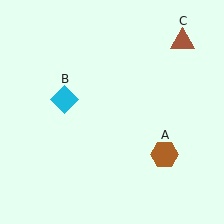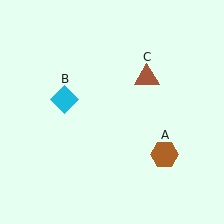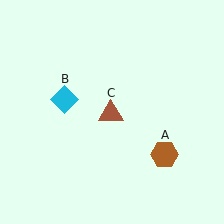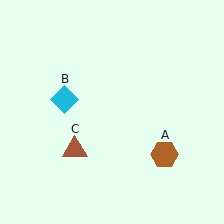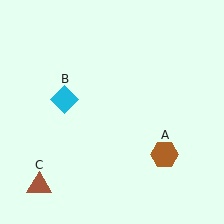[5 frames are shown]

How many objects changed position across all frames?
1 object changed position: brown triangle (object C).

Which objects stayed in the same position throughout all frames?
Brown hexagon (object A) and cyan diamond (object B) remained stationary.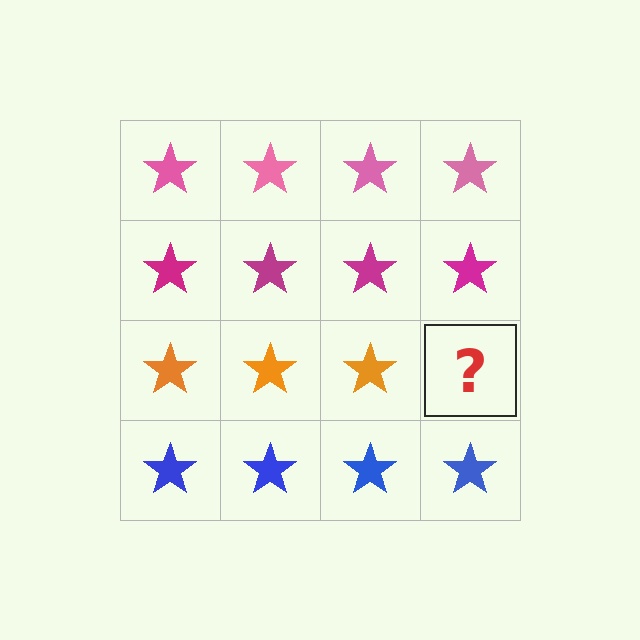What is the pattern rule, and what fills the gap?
The rule is that each row has a consistent color. The gap should be filled with an orange star.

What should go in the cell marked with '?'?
The missing cell should contain an orange star.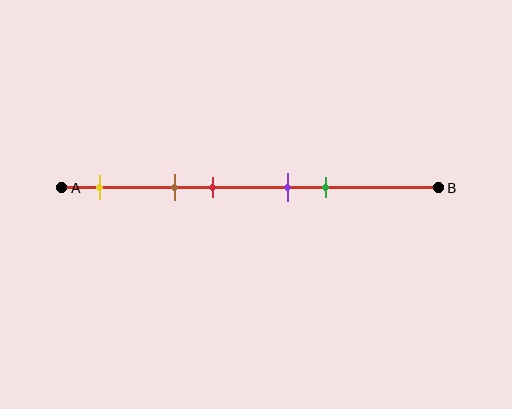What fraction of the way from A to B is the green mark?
The green mark is approximately 70% (0.7) of the way from A to B.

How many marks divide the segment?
There are 5 marks dividing the segment.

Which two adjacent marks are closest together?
The purple and green marks are the closest adjacent pair.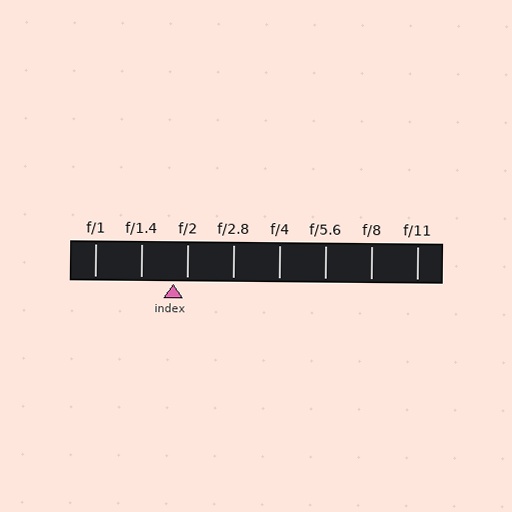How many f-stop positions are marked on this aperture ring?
There are 8 f-stop positions marked.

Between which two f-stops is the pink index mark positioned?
The index mark is between f/1.4 and f/2.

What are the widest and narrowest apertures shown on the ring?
The widest aperture shown is f/1 and the narrowest is f/11.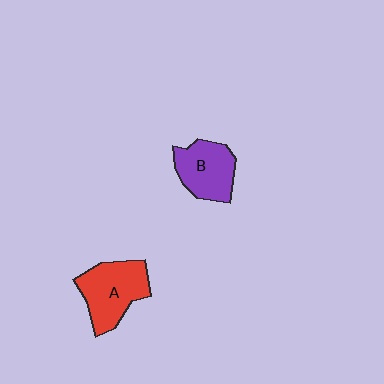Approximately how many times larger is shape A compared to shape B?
Approximately 1.2 times.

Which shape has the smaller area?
Shape B (purple).